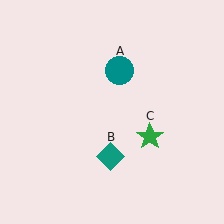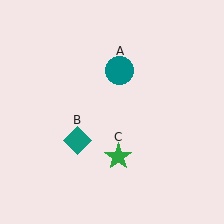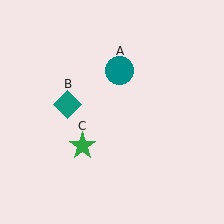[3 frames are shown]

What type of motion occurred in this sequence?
The teal diamond (object B), green star (object C) rotated clockwise around the center of the scene.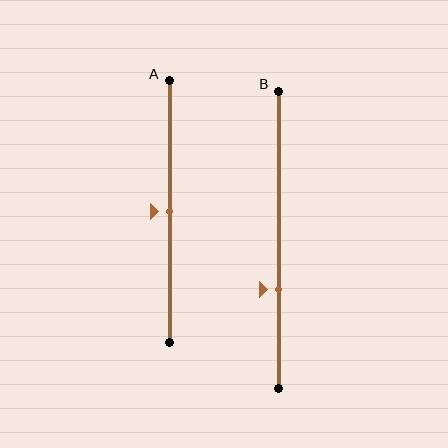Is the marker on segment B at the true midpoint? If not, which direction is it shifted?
No, the marker on segment B is shifted downward by about 17% of the segment length.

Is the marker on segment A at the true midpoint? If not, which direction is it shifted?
Yes, the marker on segment A is at the true midpoint.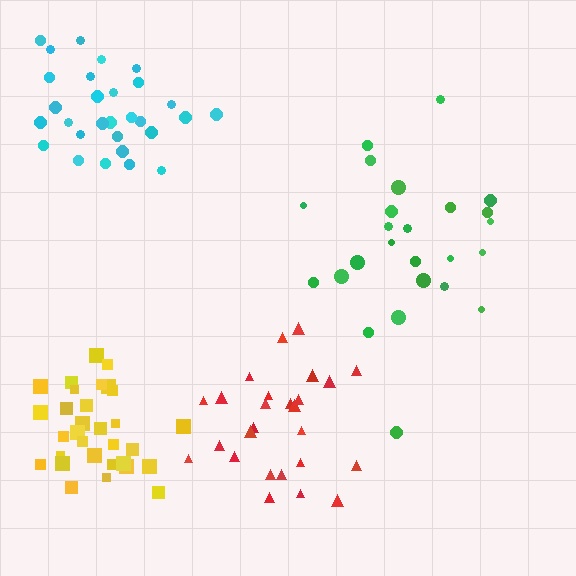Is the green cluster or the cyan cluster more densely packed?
Cyan.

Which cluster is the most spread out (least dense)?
Red.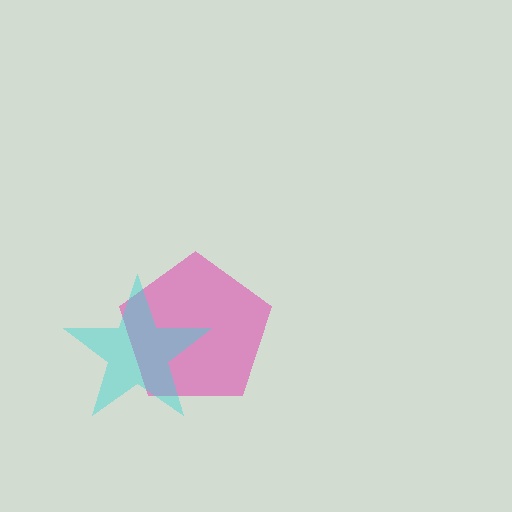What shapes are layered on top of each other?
The layered shapes are: a pink pentagon, a cyan star.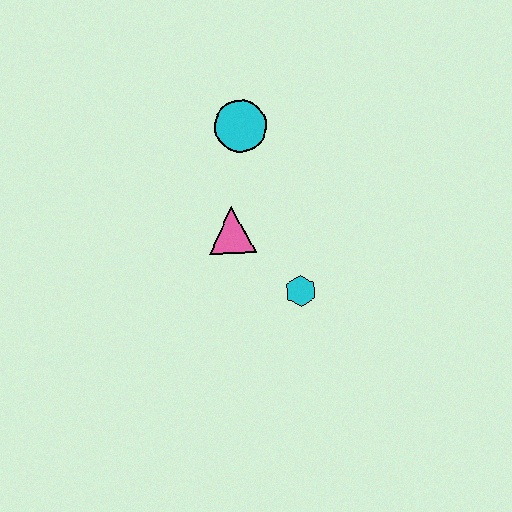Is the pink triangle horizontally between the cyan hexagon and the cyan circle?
No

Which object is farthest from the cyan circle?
The cyan hexagon is farthest from the cyan circle.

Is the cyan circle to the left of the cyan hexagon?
Yes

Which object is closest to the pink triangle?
The cyan hexagon is closest to the pink triangle.